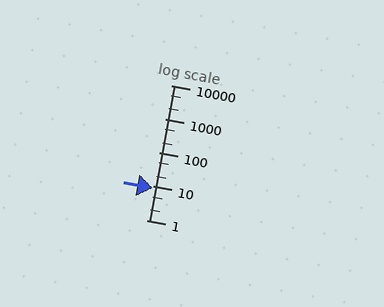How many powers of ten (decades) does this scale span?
The scale spans 4 decades, from 1 to 10000.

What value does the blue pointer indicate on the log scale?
The pointer indicates approximately 8.6.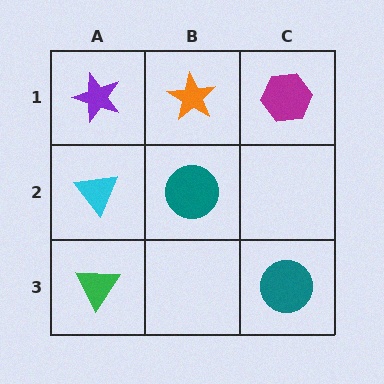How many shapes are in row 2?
2 shapes.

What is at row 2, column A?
A cyan triangle.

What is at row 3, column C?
A teal circle.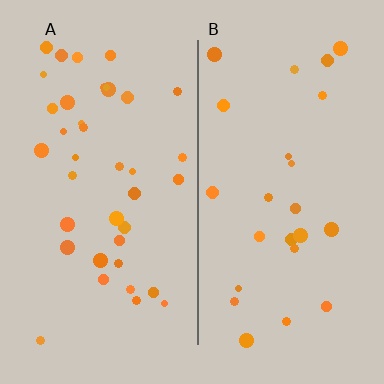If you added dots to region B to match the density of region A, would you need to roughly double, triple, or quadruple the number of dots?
Approximately double.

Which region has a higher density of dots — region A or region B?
A (the left).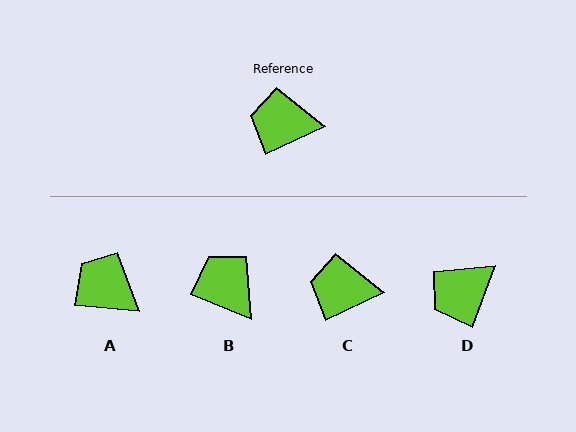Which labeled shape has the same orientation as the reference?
C.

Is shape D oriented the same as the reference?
No, it is off by about 44 degrees.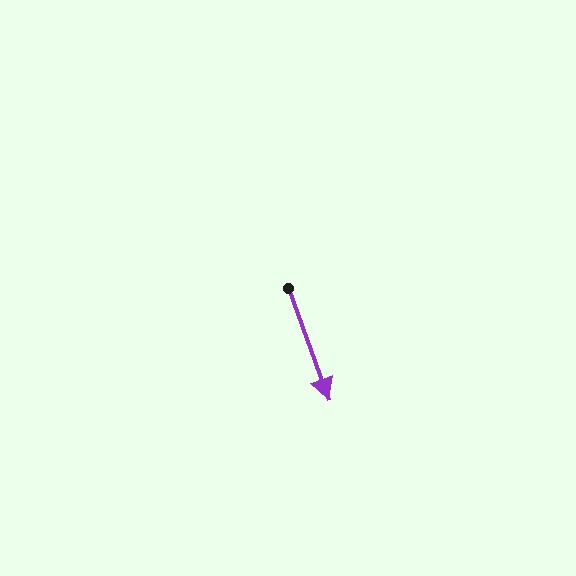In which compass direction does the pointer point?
South.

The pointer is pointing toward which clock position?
Roughly 5 o'clock.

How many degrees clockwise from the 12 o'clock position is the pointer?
Approximately 160 degrees.